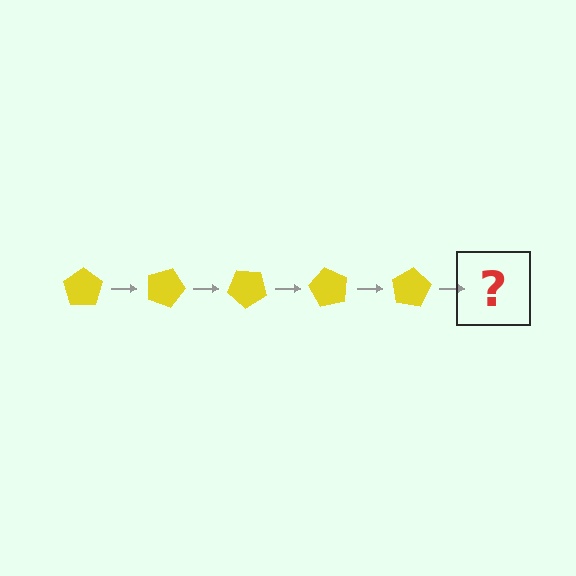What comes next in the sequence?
The next element should be a yellow pentagon rotated 100 degrees.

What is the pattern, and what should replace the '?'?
The pattern is that the pentagon rotates 20 degrees each step. The '?' should be a yellow pentagon rotated 100 degrees.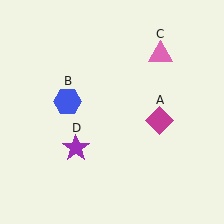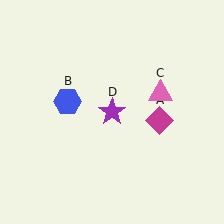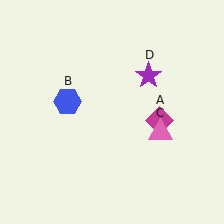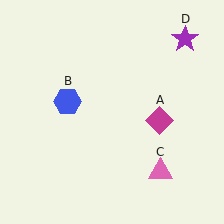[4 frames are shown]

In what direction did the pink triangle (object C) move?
The pink triangle (object C) moved down.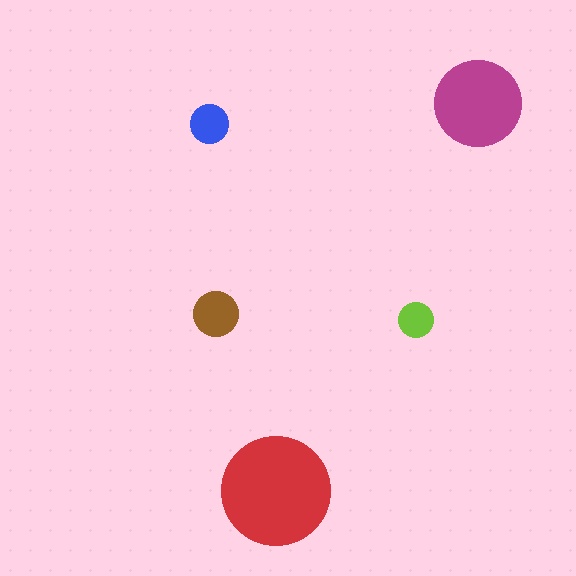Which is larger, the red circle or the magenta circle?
The red one.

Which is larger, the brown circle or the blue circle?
The brown one.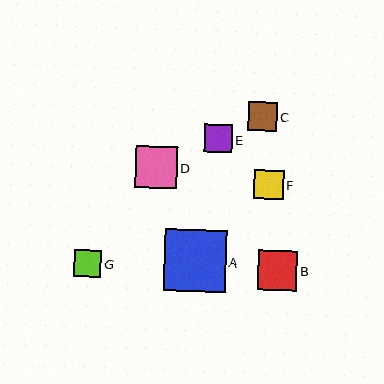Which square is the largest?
Square A is the largest with a size of approximately 61 pixels.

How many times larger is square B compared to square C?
Square B is approximately 1.4 times the size of square C.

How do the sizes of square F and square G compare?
Square F and square G are approximately the same size.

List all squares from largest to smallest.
From largest to smallest: A, D, B, F, C, E, G.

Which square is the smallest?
Square G is the smallest with a size of approximately 27 pixels.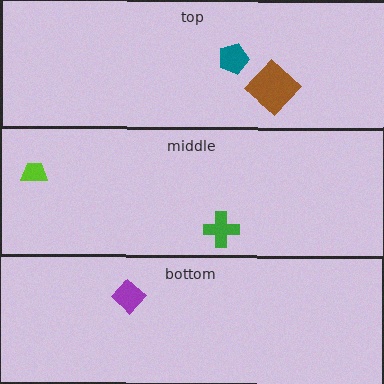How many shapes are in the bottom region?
1.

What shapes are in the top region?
The brown diamond, the teal pentagon.